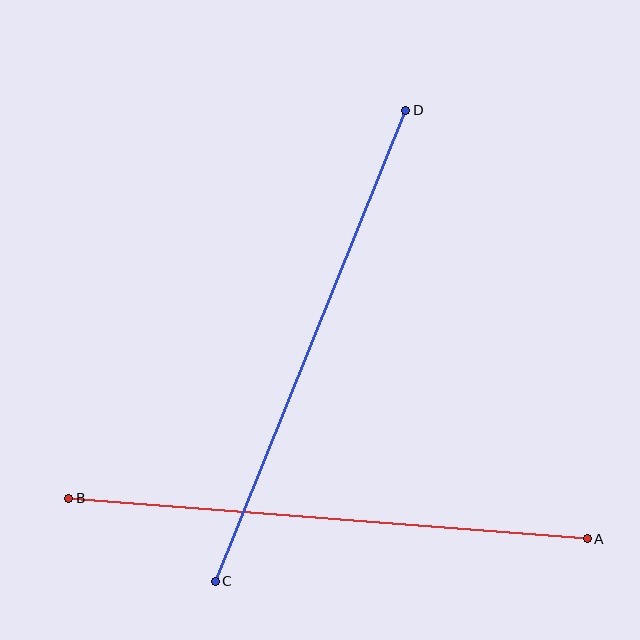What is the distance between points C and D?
The distance is approximately 508 pixels.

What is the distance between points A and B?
The distance is approximately 520 pixels.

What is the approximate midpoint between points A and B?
The midpoint is at approximately (328, 519) pixels.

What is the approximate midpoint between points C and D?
The midpoint is at approximately (310, 346) pixels.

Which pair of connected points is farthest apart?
Points A and B are farthest apart.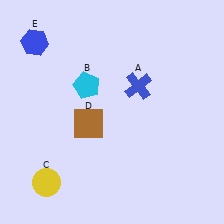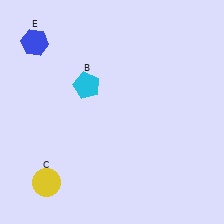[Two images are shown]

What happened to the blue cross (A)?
The blue cross (A) was removed in Image 2. It was in the top-right area of Image 1.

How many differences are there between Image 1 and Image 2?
There are 2 differences between the two images.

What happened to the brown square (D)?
The brown square (D) was removed in Image 2. It was in the bottom-left area of Image 1.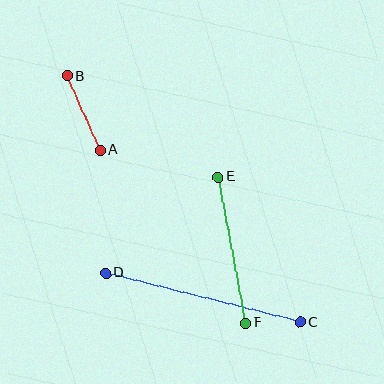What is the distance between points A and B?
The distance is approximately 81 pixels.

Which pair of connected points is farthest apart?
Points C and D are farthest apart.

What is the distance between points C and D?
The distance is approximately 200 pixels.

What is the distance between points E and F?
The distance is approximately 148 pixels.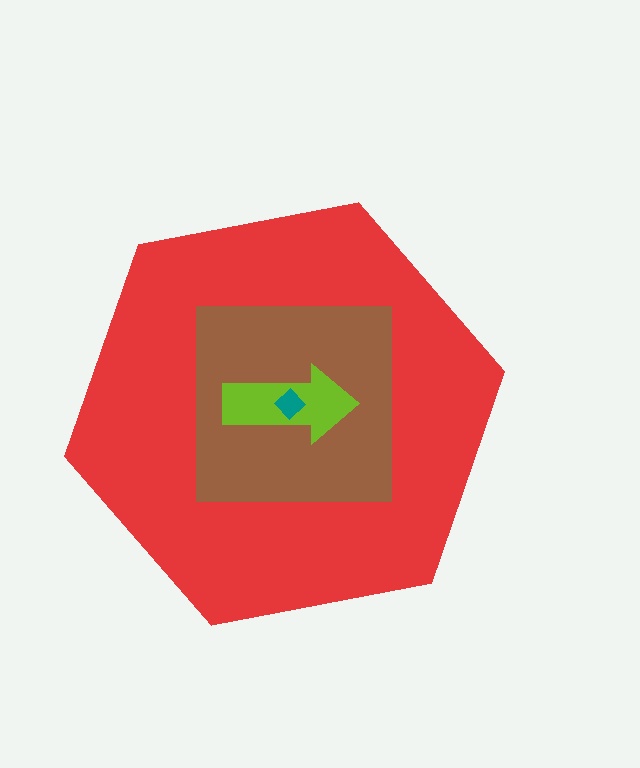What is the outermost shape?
The red hexagon.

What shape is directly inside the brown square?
The lime arrow.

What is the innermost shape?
The teal diamond.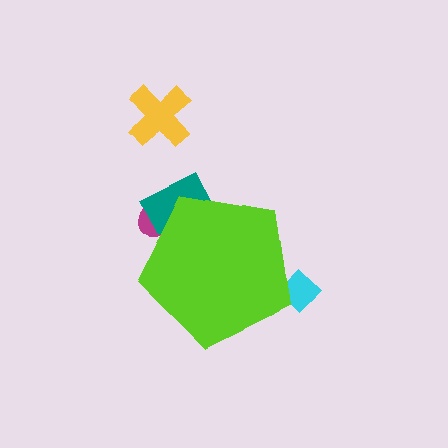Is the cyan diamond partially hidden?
Yes, the cyan diamond is partially hidden behind the lime pentagon.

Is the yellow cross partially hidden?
No, the yellow cross is fully visible.